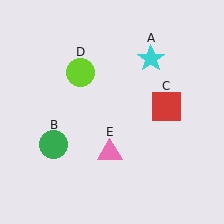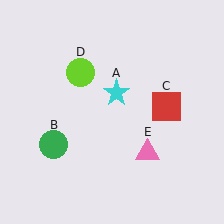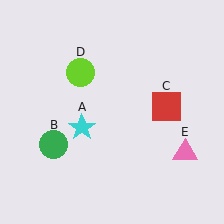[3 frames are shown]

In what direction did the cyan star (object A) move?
The cyan star (object A) moved down and to the left.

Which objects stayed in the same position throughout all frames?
Green circle (object B) and red square (object C) and lime circle (object D) remained stationary.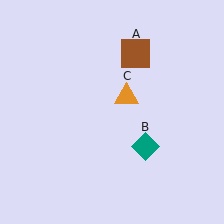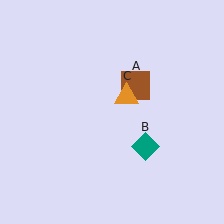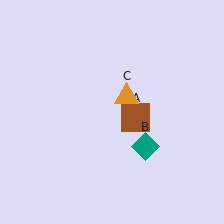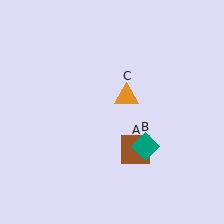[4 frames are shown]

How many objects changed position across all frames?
1 object changed position: brown square (object A).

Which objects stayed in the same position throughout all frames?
Teal diamond (object B) and orange triangle (object C) remained stationary.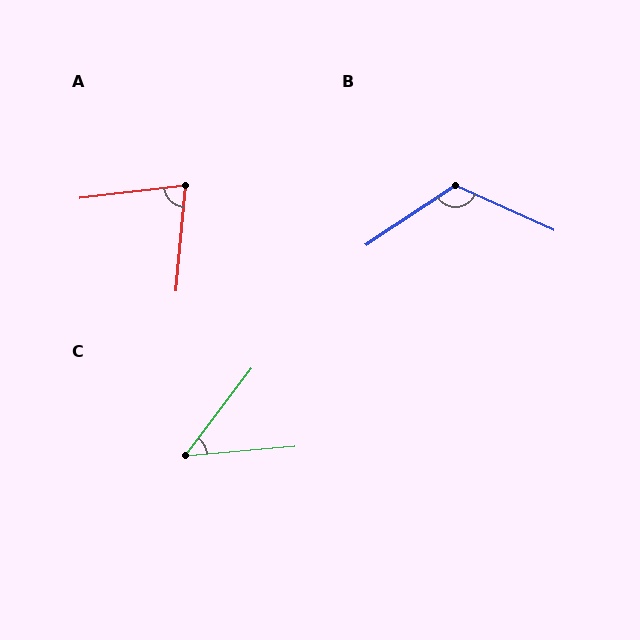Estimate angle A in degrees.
Approximately 78 degrees.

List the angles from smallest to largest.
C (48°), A (78°), B (122°).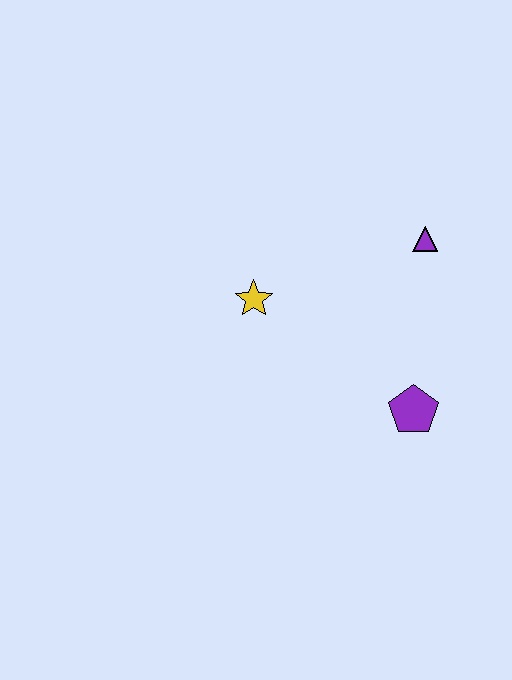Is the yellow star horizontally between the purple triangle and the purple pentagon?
No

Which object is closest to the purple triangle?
The purple pentagon is closest to the purple triangle.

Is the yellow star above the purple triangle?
No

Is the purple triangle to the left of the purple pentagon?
No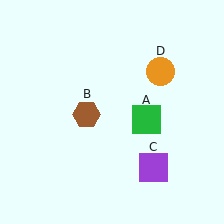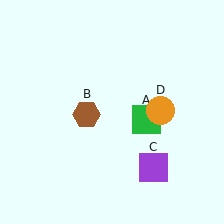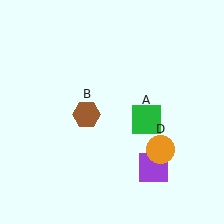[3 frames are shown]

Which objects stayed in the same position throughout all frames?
Green square (object A) and brown hexagon (object B) and purple square (object C) remained stationary.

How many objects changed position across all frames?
1 object changed position: orange circle (object D).